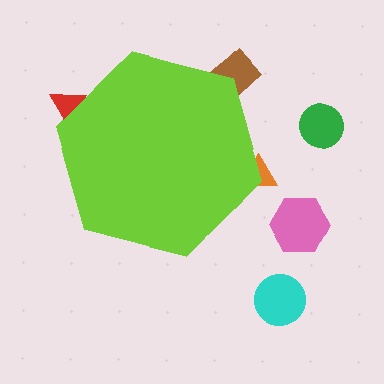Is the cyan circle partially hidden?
No, the cyan circle is fully visible.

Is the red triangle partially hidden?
Yes, the red triangle is partially hidden behind the lime hexagon.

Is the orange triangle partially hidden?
Yes, the orange triangle is partially hidden behind the lime hexagon.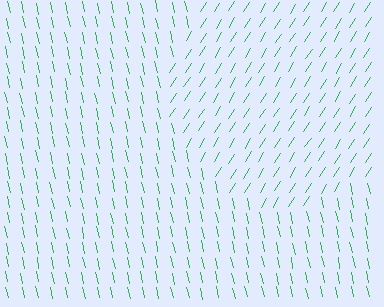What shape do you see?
I see a circle.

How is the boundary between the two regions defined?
The boundary is defined purely by a change in line orientation (approximately 45 degrees difference). All lines are the same color and thickness.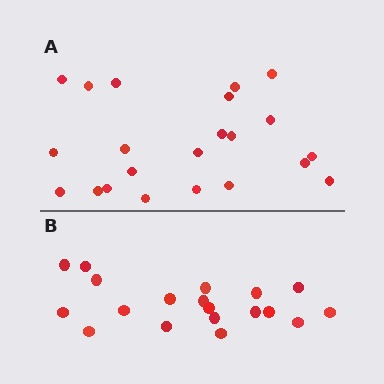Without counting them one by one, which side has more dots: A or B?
Region A (the top region) has more dots.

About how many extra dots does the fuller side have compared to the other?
Region A has just a few more — roughly 2 or 3 more dots than region B.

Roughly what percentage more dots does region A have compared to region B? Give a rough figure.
About 15% more.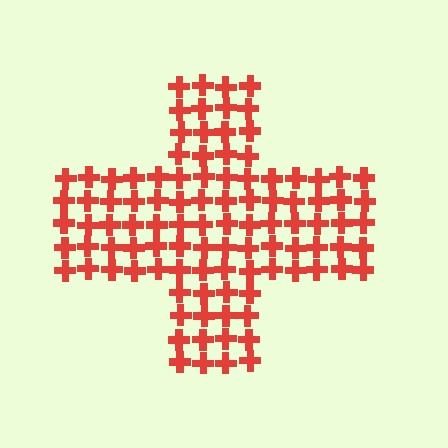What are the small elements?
The small elements are crosses.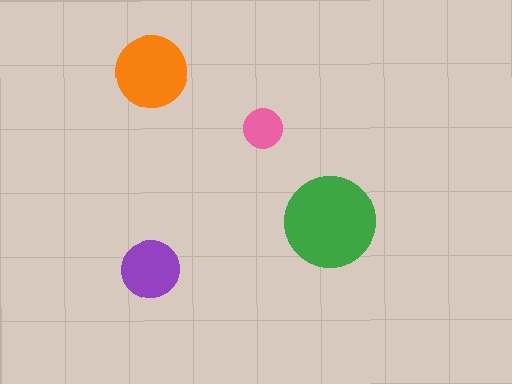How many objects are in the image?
There are 4 objects in the image.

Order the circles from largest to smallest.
the green one, the orange one, the purple one, the pink one.